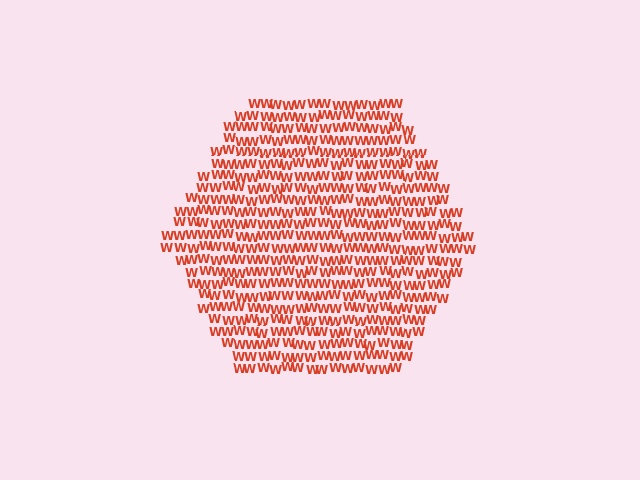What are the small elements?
The small elements are letter W's.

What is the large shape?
The large shape is a hexagon.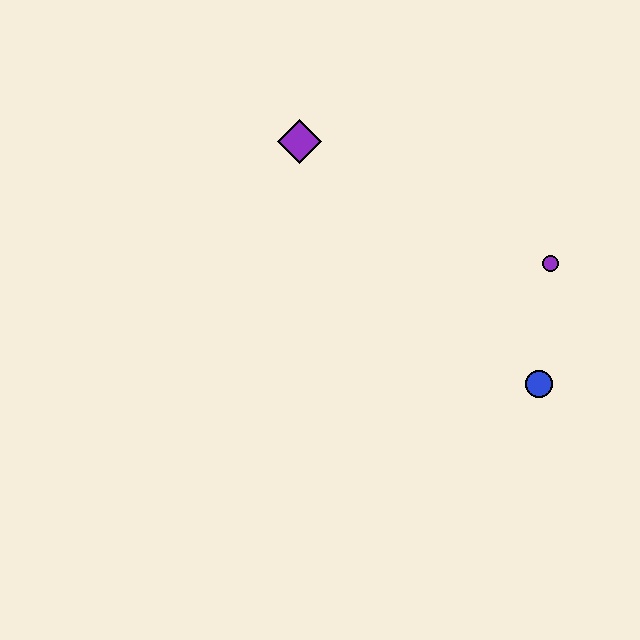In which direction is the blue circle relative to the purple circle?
The blue circle is below the purple circle.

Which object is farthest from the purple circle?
The purple diamond is farthest from the purple circle.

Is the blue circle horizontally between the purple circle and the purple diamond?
Yes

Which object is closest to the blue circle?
The purple circle is closest to the blue circle.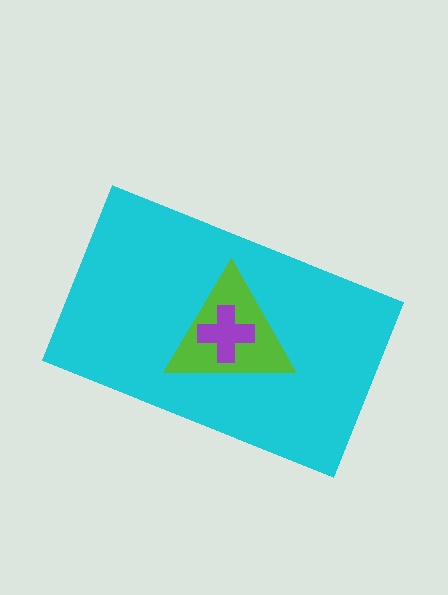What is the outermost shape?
The cyan rectangle.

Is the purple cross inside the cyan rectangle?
Yes.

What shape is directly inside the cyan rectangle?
The lime triangle.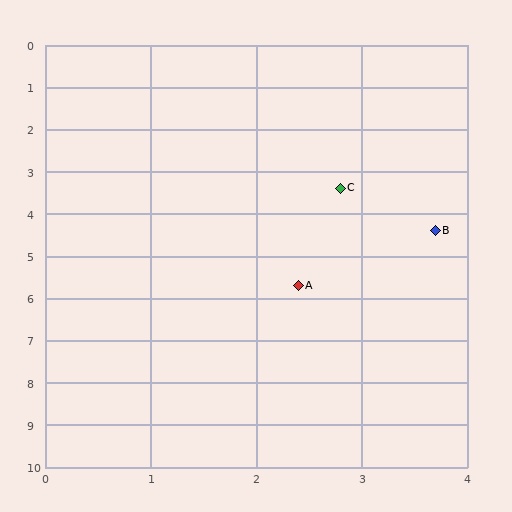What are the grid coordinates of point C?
Point C is at approximately (2.8, 3.4).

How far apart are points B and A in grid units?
Points B and A are about 1.8 grid units apart.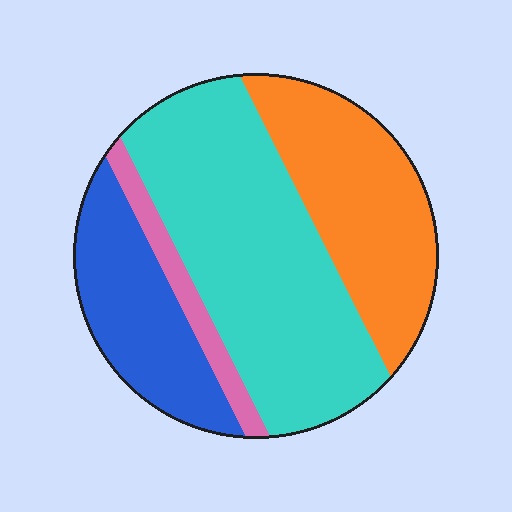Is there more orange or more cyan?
Cyan.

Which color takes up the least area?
Pink, at roughly 5%.